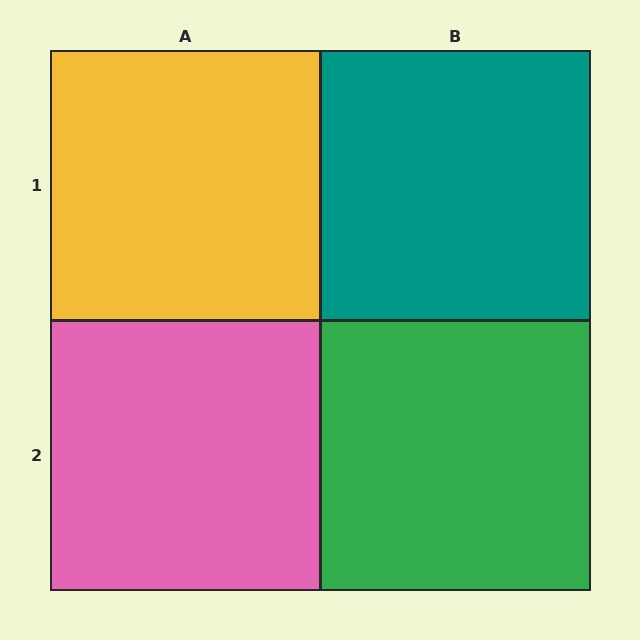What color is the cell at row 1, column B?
Teal.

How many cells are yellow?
1 cell is yellow.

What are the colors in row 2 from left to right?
Pink, green.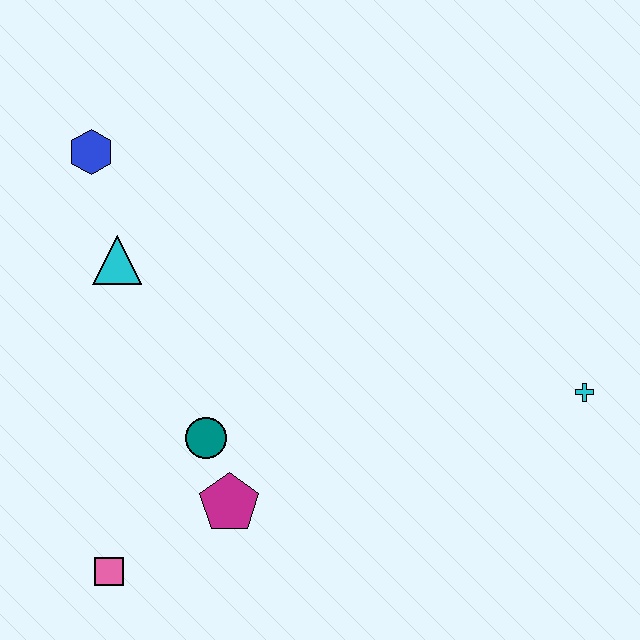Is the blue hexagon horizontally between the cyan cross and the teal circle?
No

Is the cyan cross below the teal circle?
No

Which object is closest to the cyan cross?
The magenta pentagon is closest to the cyan cross.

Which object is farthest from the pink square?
The cyan cross is farthest from the pink square.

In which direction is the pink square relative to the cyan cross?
The pink square is to the left of the cyan cross.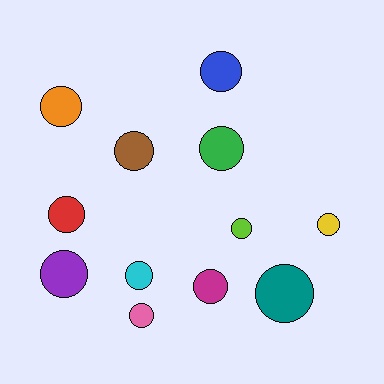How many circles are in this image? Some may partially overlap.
There are 12 circles.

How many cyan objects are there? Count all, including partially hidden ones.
There is 1 cyan object.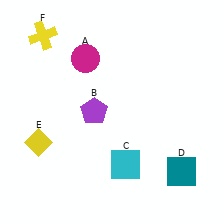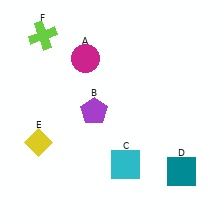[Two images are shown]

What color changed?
The cross (F) changed from yellow in Image 1 to lime in Image 2.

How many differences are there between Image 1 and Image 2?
There is 1 difference between the two images.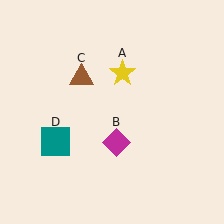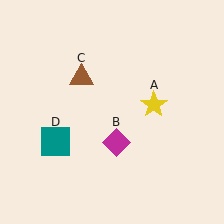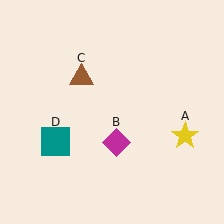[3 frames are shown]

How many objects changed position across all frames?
1 object changed position: yellow star (object A).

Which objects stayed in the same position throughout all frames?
Magenta diamond (object B) and brown triangle (object C) and teal square (object D) remained stationary.